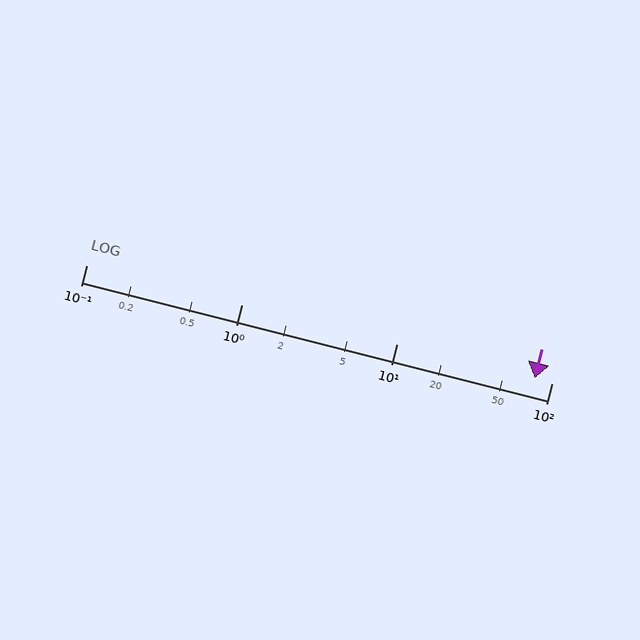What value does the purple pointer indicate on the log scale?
The pointer indicates approximately 78.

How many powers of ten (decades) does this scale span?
The scale spans 3 decades, from 0.1 to 100.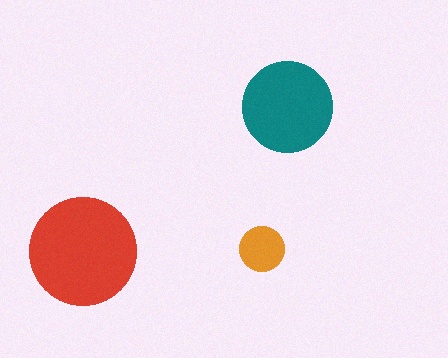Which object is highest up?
The teal circle is topmost.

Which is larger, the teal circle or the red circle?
The red one.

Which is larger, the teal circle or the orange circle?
The teal one.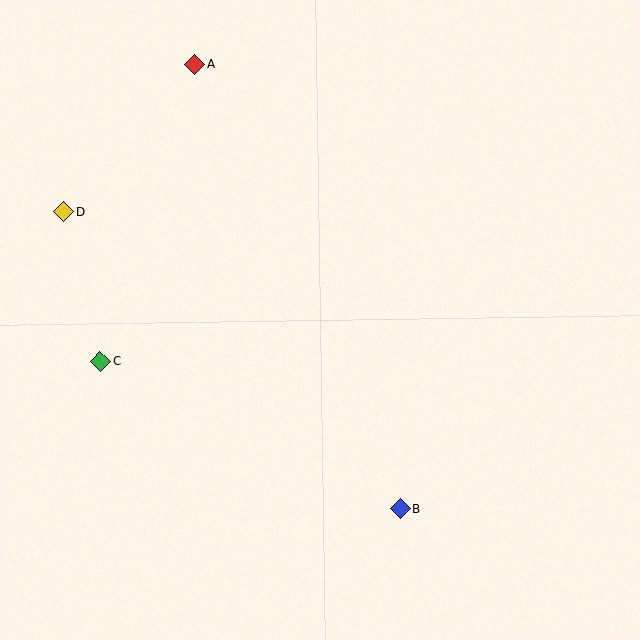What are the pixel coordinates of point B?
Point B is at (400, 509).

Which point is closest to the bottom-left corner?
Point C is closest to the bottom-left corner.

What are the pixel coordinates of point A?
Point A is at (195, 64).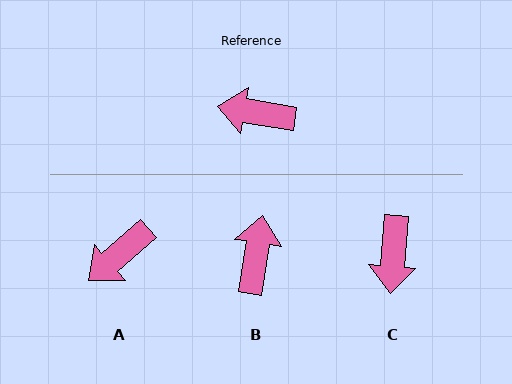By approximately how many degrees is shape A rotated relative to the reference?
Approximately 50 degrees counter-clockwise.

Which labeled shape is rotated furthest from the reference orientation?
C, about 95 degrees away.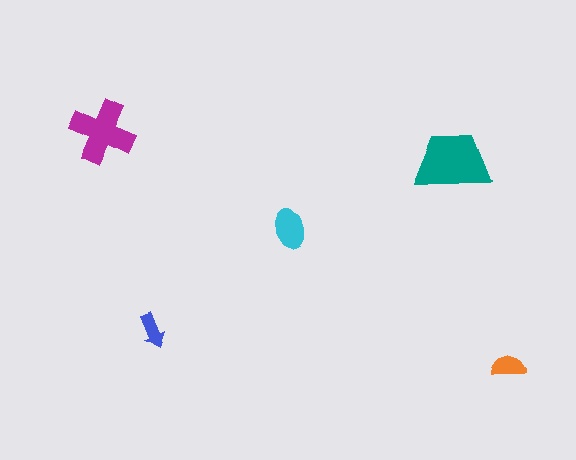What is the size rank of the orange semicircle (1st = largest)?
4th.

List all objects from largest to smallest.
The teal trapezoid, the magenta cross, the cyan ellipse, the orange semicircle, the blue arrow.